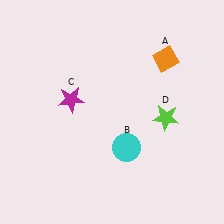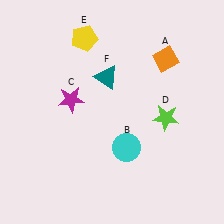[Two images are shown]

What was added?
A yellow pentagon (E), a teal triangle (F) were added in Image 2.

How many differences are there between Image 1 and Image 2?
There are 2 differences between the two images.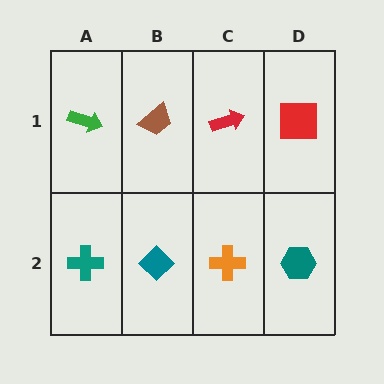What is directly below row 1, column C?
An orange cross.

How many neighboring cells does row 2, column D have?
2.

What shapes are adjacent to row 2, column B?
A brown trapezoid (row 1, column B), a teal cross (row 2, column A), an orange cross (row 2, column C).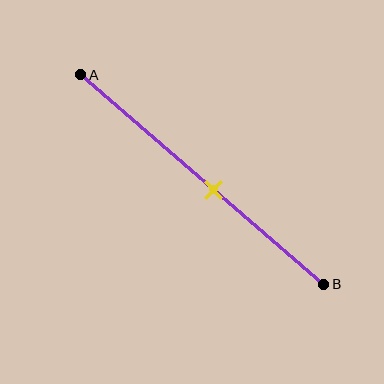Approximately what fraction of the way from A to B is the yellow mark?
The yellow mark is approximately 55% of the way from A to B.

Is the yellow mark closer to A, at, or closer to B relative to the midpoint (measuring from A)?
The yellow mark is closer to point B than the midpoint of segment AB.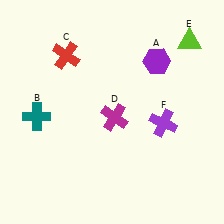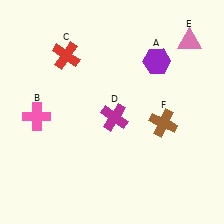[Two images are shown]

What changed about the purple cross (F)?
In Image 1, F is purple. In Image 2, it changed to brown.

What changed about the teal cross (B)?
In Image 1, B is teal. In Image 2, it changed to pink.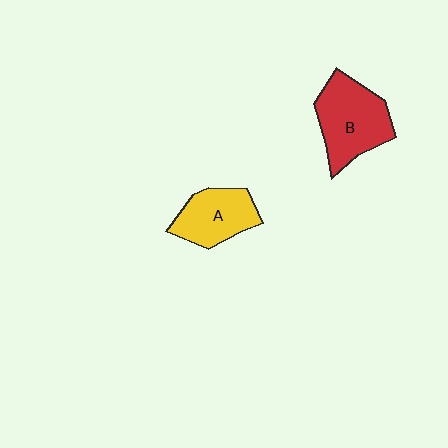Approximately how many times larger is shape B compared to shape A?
Approximately 1.3 times.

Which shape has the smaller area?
Shape A (yellow).